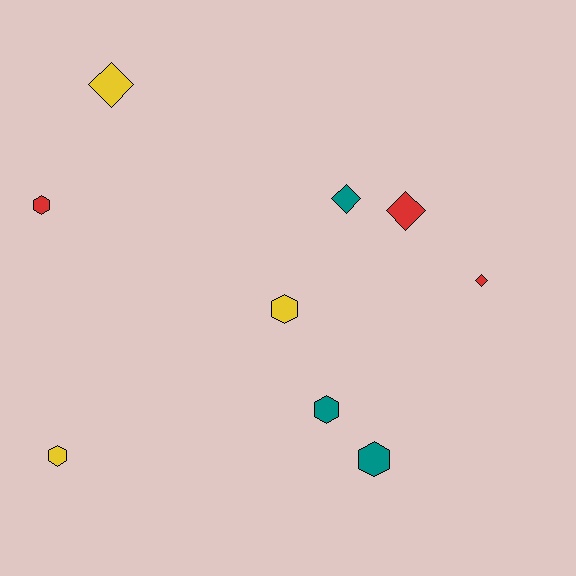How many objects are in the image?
There are 9 objects.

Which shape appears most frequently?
Hexagon, with 5 objects.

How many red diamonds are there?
There are 2 red diamonds.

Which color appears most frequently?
Yellow, with 3 objects.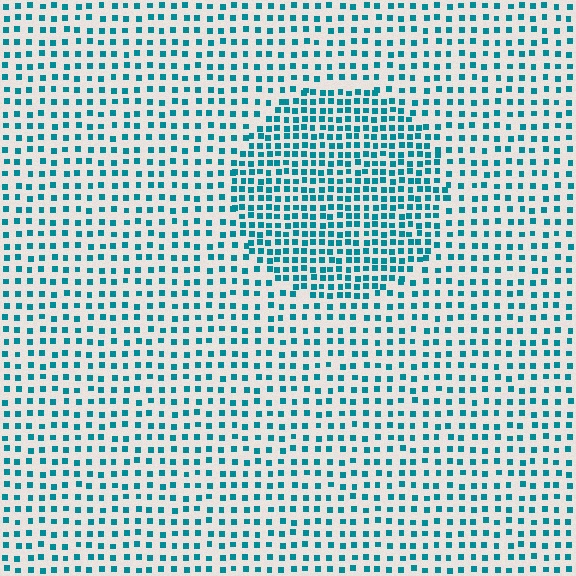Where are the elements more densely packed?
The elements are more densely packed inside the circle boundary.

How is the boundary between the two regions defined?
The boundary is defined by a change in element density (approximately 1.8x ratio). All elements are the same color, size, and shape.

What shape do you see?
I see a circle.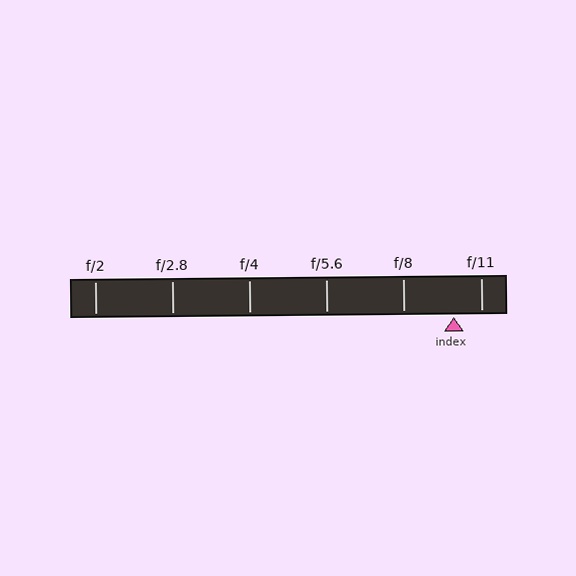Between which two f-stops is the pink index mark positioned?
The index mark is between f/8 and f/11.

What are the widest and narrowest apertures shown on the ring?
The widest aperture shown is f/2 and the narrowest is f/11.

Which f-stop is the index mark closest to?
The index mark is closest to f/11.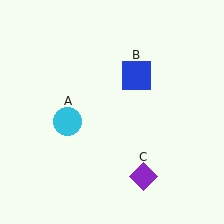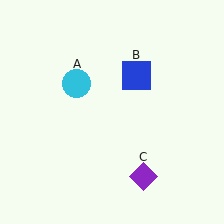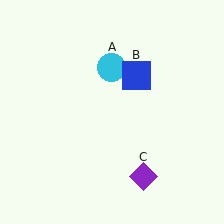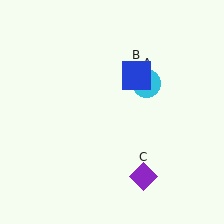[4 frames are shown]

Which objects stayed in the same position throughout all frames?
Blue square (object B) and purple diamond (object C) remained stationary.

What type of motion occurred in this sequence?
The cyan circle (object A) rotated clockwise around the center of the scene.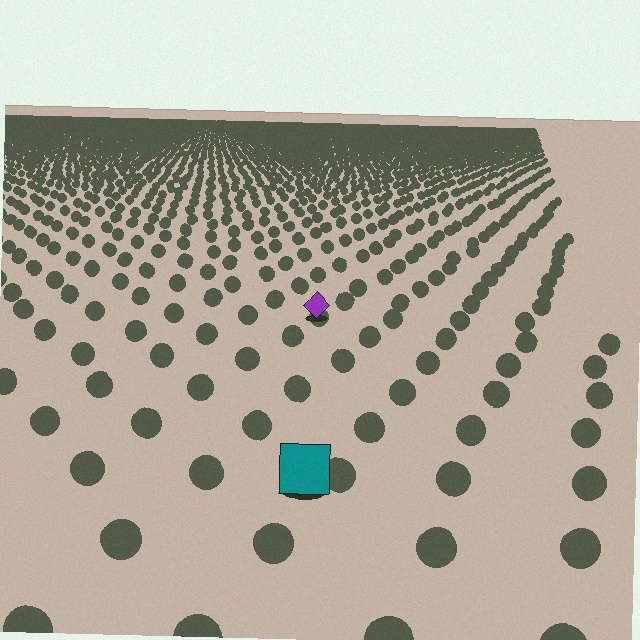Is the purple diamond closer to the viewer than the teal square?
No. The teal square is closer — you can tell from the texture gradient: the ground texture is coarser near it.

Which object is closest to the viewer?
The teal square is closest. The texture marks near it are larger and more spread out.